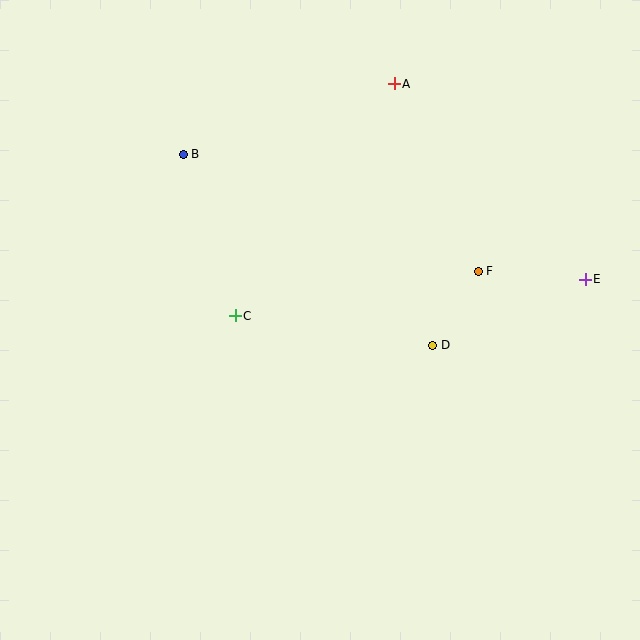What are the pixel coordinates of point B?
Point B is at (183, 154).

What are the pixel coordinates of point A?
Point A is at (394, 84).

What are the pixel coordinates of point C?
Point C is at (235, 316).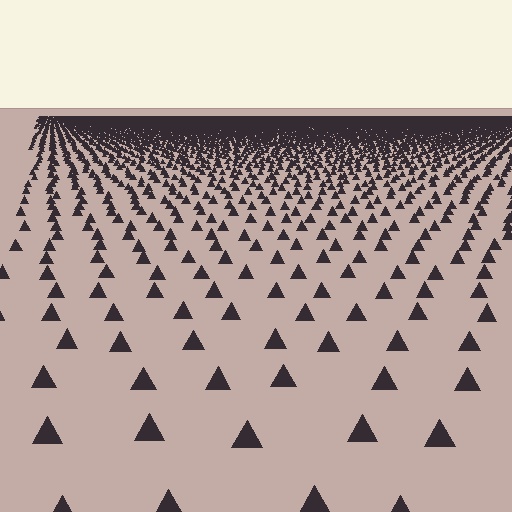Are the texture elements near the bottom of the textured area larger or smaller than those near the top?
Larger. Near the bottom, elements are closer to the viewer and appear at a bigger on-screen size.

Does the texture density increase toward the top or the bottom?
Density increases toward the top.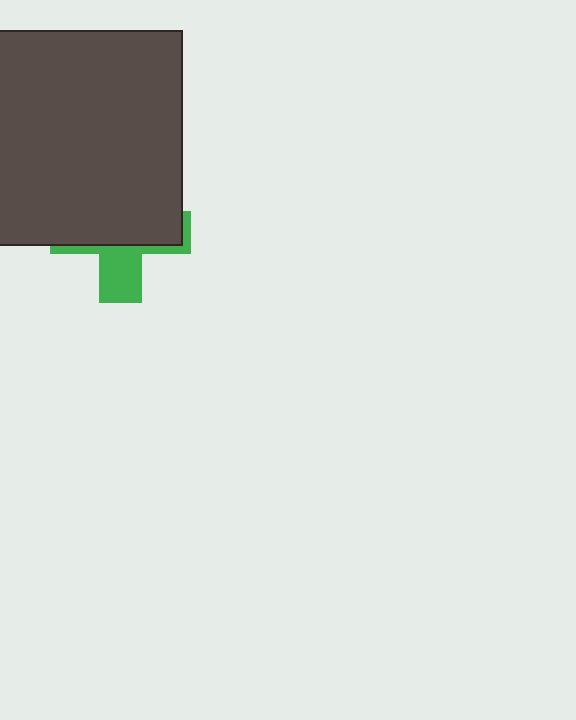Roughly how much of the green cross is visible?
A small part of it is visible (roughly 35%).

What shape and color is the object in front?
The object in front is a dark gray rectangle.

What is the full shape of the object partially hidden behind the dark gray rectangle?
The partially hidden object is a green cross.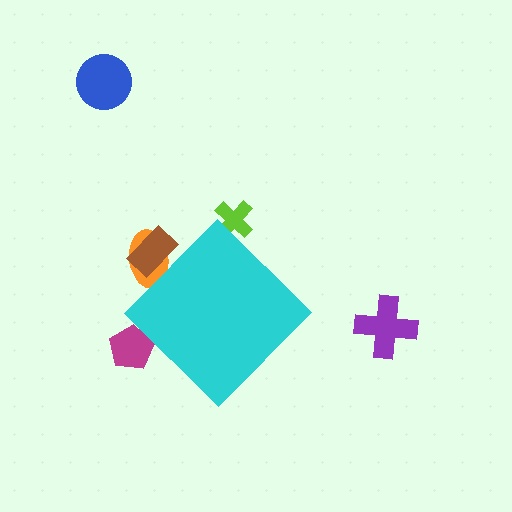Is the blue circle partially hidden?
No, the blue circle is fully visible.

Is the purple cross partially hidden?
No, the purple cross is fully visible.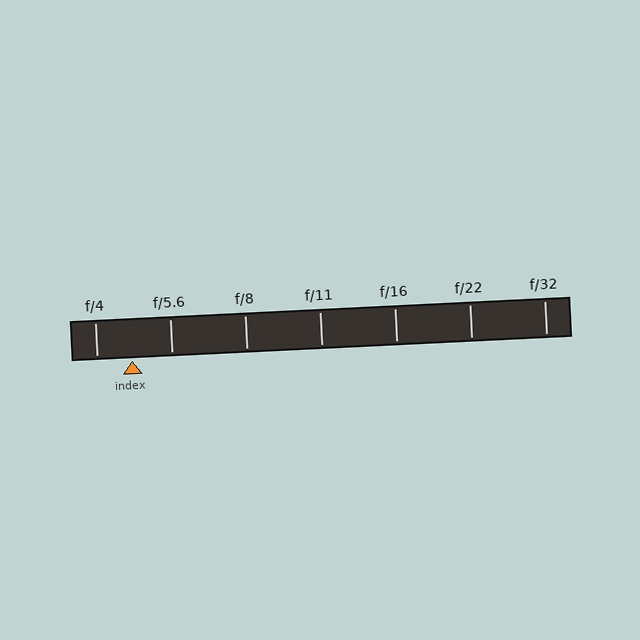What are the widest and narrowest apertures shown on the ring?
The widest aperture shown is f/4 and the narrowest is f/32.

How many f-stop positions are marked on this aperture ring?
There are 7 f-stop positions marked.